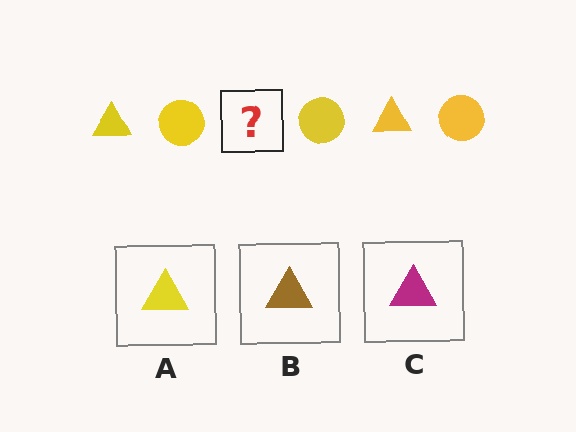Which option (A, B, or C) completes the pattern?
A.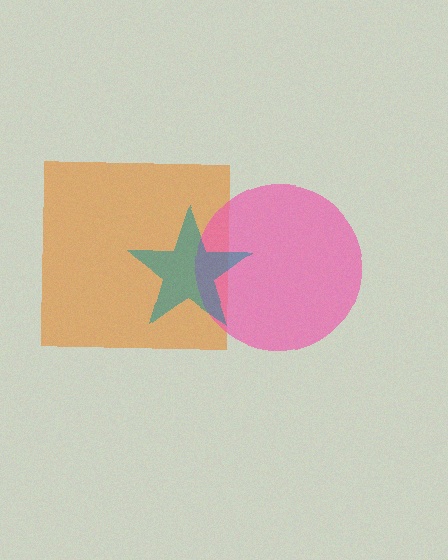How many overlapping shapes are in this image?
There are 3 overlapping shapes in the image.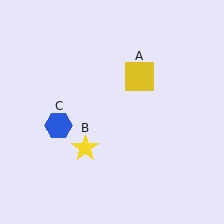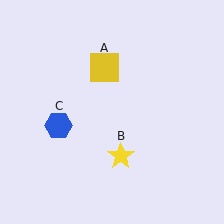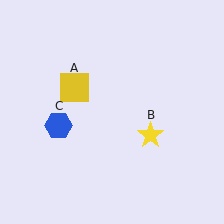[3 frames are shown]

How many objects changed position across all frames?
2 objects changed position: yellow square (object A), yellow star (object B).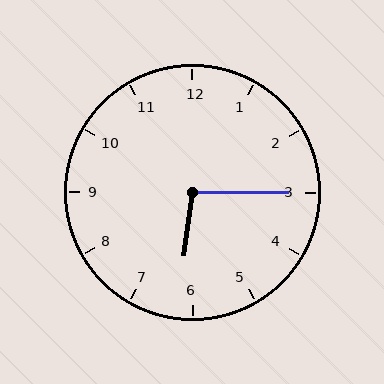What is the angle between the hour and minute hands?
Approximately 98 degrees.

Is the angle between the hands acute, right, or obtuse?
It is obtuse.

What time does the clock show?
6:15.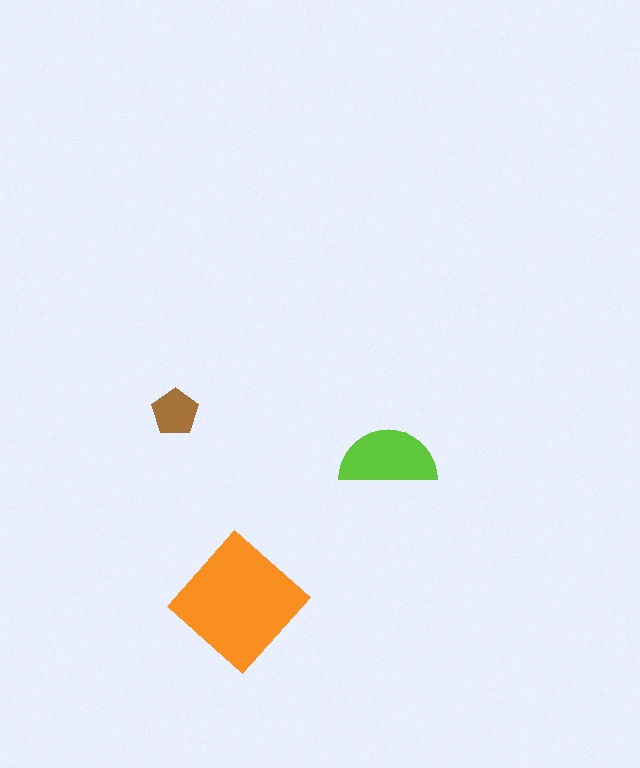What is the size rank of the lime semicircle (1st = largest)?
2nd.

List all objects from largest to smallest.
The orange diamond, the lime semicircle, the brown pentagon.